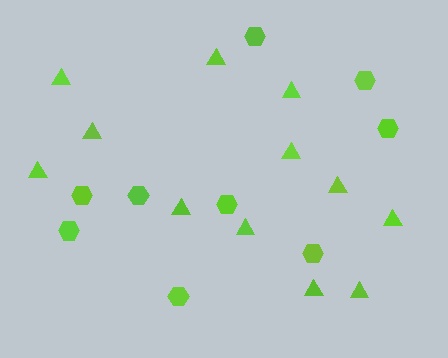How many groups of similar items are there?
There are 2 groups: one group of triangles (12) and one group of hexagons (9).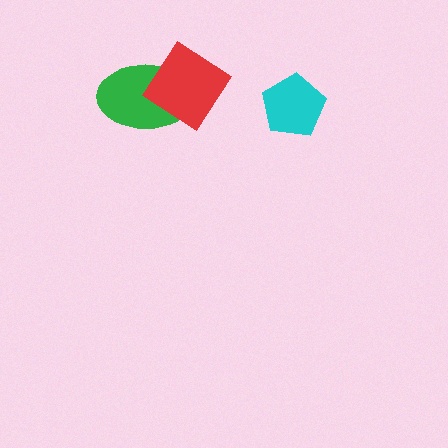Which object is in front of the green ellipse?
The red diamond is in front of the green ellipse.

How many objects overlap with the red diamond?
1 object overlaps with the red diamond.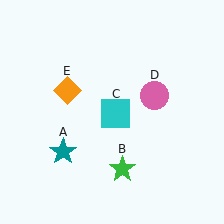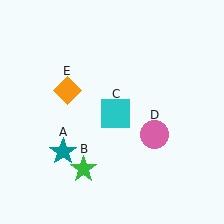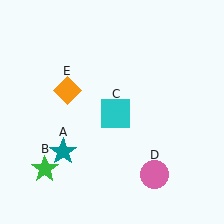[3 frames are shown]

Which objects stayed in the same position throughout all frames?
Teal star (object A) and cyan square (object C) and orange diamond (object E) remained stationary.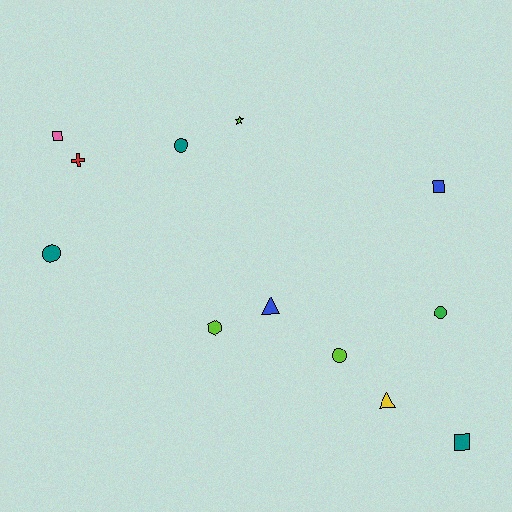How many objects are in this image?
There are 12 objects.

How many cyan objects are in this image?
There are no cyan objects.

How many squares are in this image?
There are 3 squares.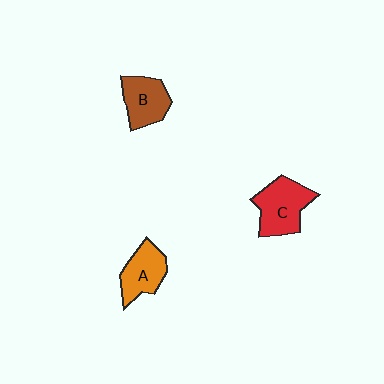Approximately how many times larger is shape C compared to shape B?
Approximately 1.2 times.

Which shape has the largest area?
Shape C (red).